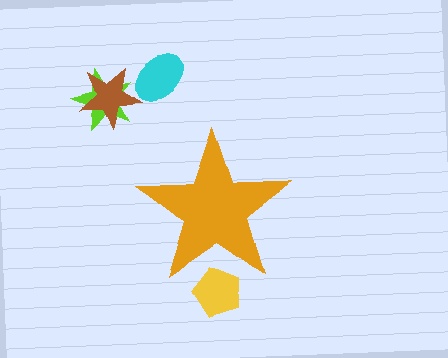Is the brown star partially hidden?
No, the brown star is fully visible.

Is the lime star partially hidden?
No, the lime star is fully visible.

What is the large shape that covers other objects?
An orange star.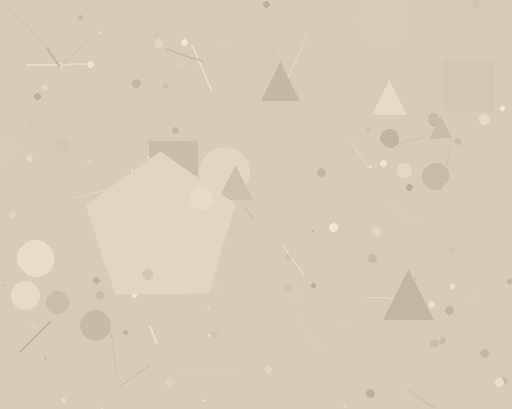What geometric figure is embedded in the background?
A pentagon is embedded in the background.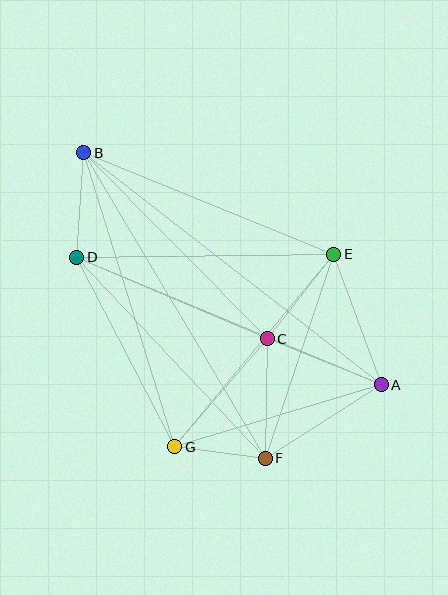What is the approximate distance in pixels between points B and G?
The distance between B and G is approximately 308 pixels.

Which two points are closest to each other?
Points F and G are closest to each other.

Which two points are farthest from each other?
Points A and B are farthest from each other.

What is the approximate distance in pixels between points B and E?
The distance between B and E is approximately 270 pixels.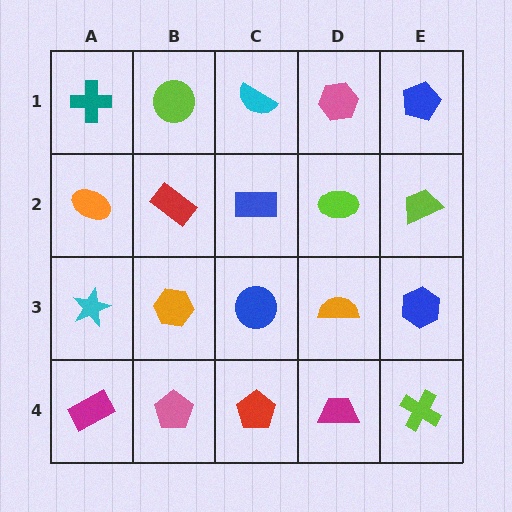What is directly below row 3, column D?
A magenta trapezoid.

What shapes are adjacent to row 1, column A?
An orange ellipse (row 2, column A), a lime circle (row 1, column B).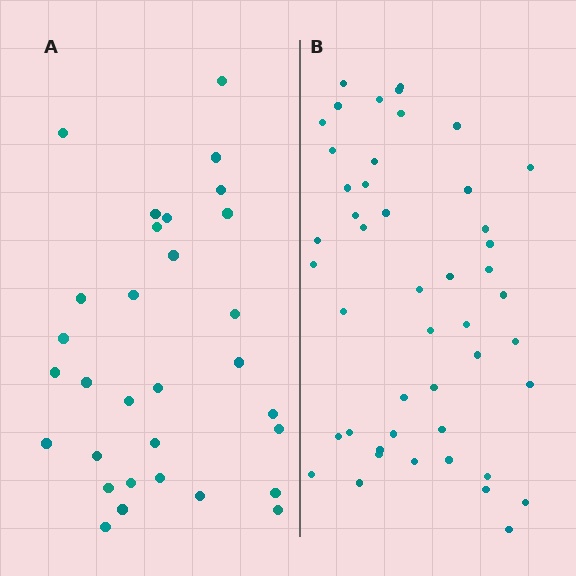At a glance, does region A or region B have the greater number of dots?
Region B (the right region) has more dots.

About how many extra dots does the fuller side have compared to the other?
Region B has approximately 15 more dots than region A.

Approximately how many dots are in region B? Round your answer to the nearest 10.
About 50 dots. (The exact count is 47, which rounds to 50.)